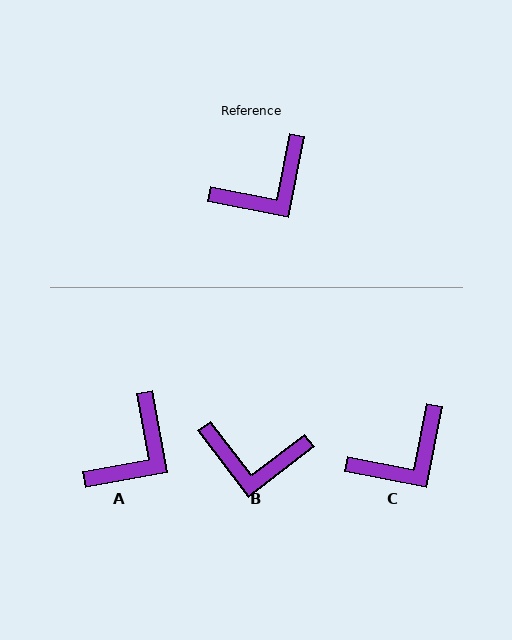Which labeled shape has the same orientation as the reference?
C.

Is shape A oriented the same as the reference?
No, it is off by about 22 degrees.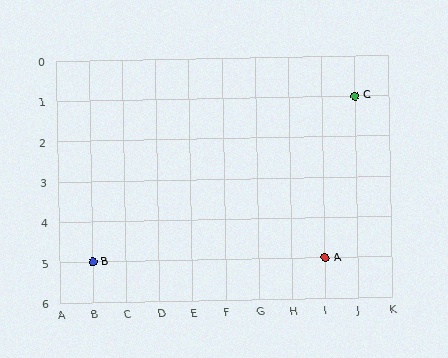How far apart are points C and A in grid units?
Points C and A are 1 column and 4 rows apart (about 4.1 grid units diagonally).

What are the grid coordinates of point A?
Point A is at grid coordinates (I, 5).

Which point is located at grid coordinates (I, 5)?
Point A is at (I, 5).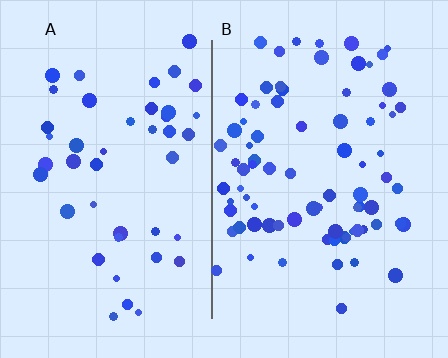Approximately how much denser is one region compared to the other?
Approximately 1.8× — region B over region A.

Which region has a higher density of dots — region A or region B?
B (the right).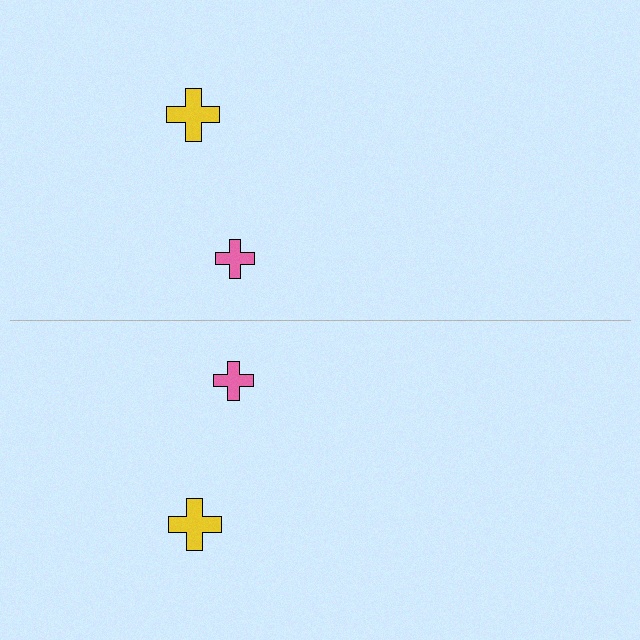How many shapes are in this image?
There are 4 shapes in this image.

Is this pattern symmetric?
Yes, this pattern has bilateral (reflection) symmetry.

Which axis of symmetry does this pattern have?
The pattern has a horizontal axis of symmetry running through the center of the image.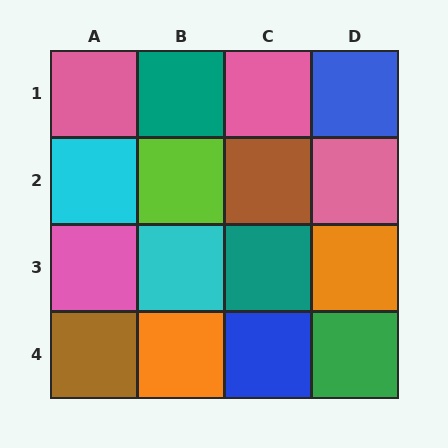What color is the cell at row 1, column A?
Pink.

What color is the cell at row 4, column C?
Blue.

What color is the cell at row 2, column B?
Lime.